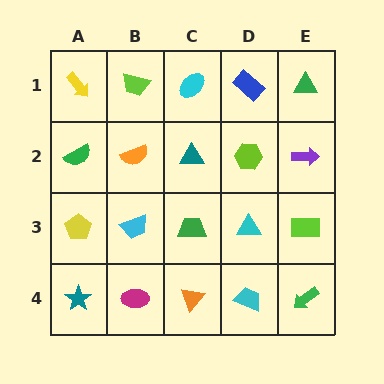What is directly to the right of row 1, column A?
A lime trapezoid.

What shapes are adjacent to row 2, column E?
A green triangle (row 1, column E), a lime rectangle (row 3, column E), a lime hexagon (row 2, column D).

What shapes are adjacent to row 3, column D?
A lime hexagon (row 2, column D), a cyan trapezoid (row 4, column D), a green trapezoid (row 3, column C), a lime rectangle (row 3, column E).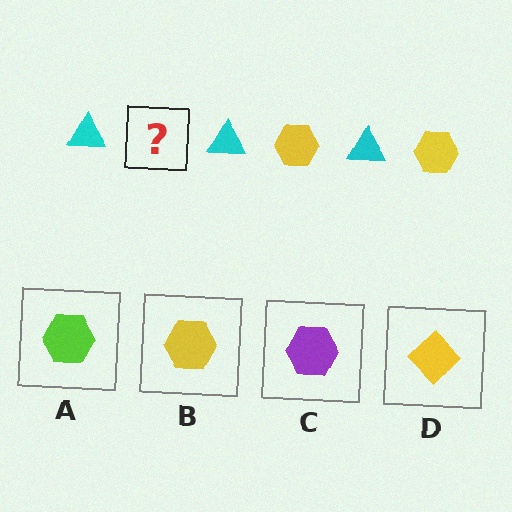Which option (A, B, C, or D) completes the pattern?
B.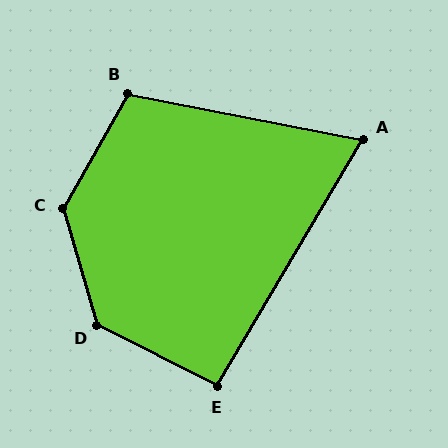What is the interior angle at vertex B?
Approximately 108 degrees (obtuse).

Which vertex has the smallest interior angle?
A, at approximately 71 degrees.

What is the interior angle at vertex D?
Approximately 133 degrees (obtuse).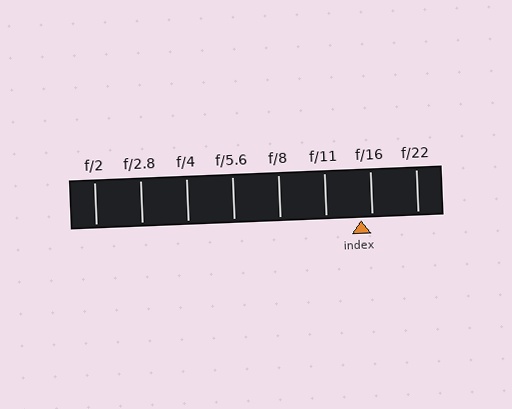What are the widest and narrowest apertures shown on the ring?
The widest aperture shown is f/2 and the narrowest is f/22.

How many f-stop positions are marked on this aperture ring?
There are 8 f-stop positions marked.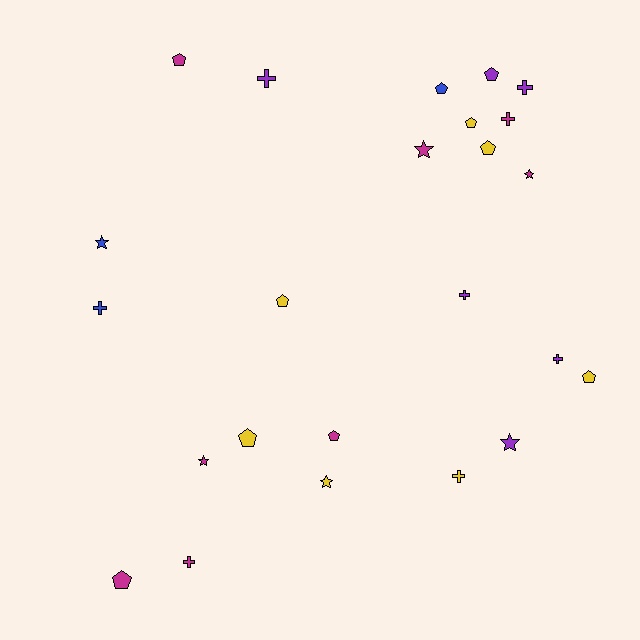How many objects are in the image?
There are 24 objects.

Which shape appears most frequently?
Pentagon, with 10 objects.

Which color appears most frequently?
Magenta, with 8 objects.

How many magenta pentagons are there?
There are 3 magenta pentagons.